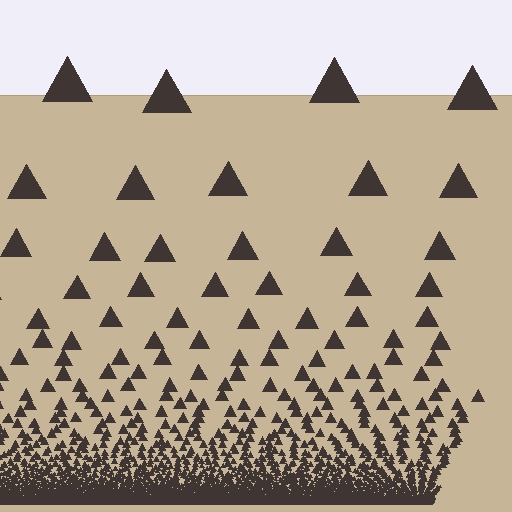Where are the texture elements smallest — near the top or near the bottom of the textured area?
Near the bottom.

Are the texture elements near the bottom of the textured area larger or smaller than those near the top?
Smaller. The gradient is inverted — elements near the bottom are smaller and denser.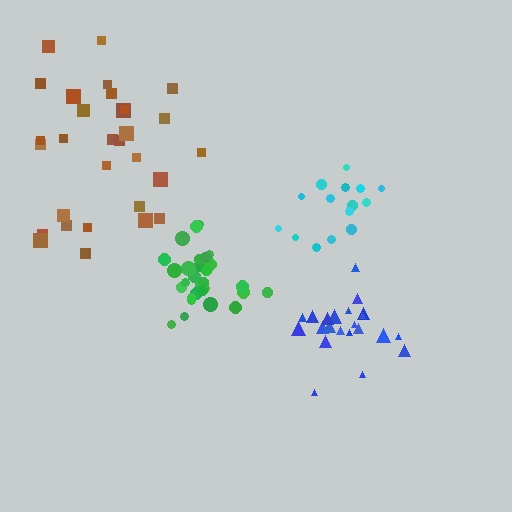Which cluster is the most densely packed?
Green.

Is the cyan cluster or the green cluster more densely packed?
Green.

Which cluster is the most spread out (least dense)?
Brown.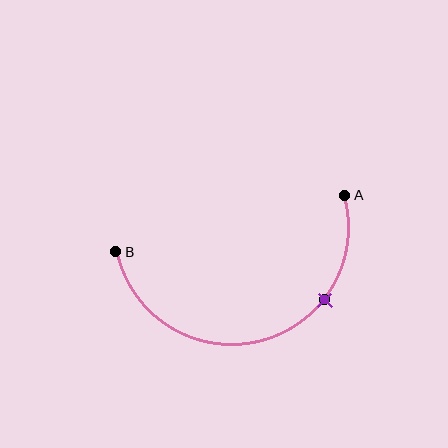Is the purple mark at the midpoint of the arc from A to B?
No. The purple mark lies on the arc but is closer to endpoint A. The arc midpoint would be at the point on the curve equidistant along the arc from both A and B.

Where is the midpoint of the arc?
The arc midpoint is the point on the curve farthest from the straight line joining A and B. It sits below that line.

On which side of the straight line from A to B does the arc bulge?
The arc bulges below the straight line connecting A and B.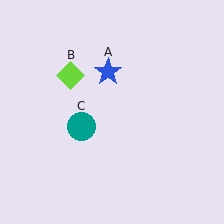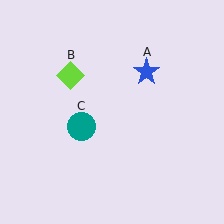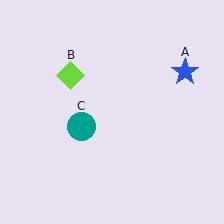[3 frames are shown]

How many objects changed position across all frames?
1 object changed position: blue star (object A).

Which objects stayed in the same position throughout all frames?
Lime diamond (object B) and teal circle (object C) remained stationary.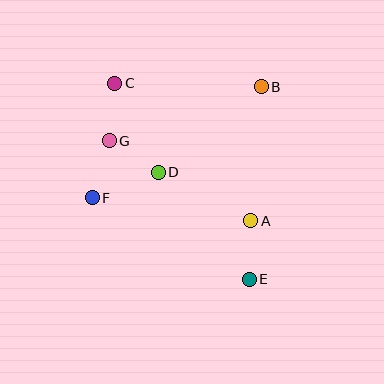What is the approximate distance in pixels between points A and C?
The distance between A and C is approximately 193 pixels.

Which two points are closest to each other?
Points C and G are closest to each other.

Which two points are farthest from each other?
Points C and E are farthest from each other.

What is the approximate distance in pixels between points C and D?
The distance between C and D is approximately 99 pixels.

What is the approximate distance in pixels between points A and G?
The distance between A and G is approximately 163 pixels.